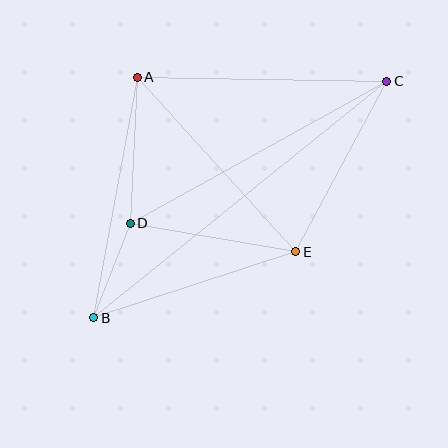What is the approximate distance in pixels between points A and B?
The distance between A and B is approximately 245 pixels.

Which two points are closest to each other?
Points B and D are closest to each other.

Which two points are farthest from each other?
Points B and C are farthest from each other.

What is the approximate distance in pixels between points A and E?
The distance between A and E is approximately 236 pixels.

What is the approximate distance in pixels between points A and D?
The distance between A and D is approximately 146 pixels.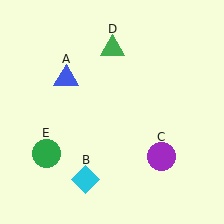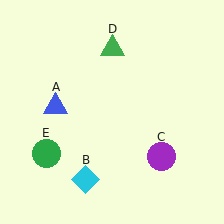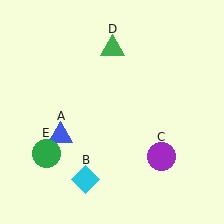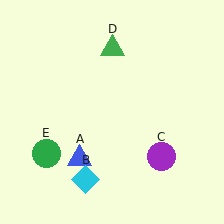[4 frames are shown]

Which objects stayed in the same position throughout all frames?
Cyan diamond (object B) and purple circle (object C) and green triangle (object D) and green circle (object E) remained stationary.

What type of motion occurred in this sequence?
The blue triangle (object A) rotated counterclockwise around the center of the scene.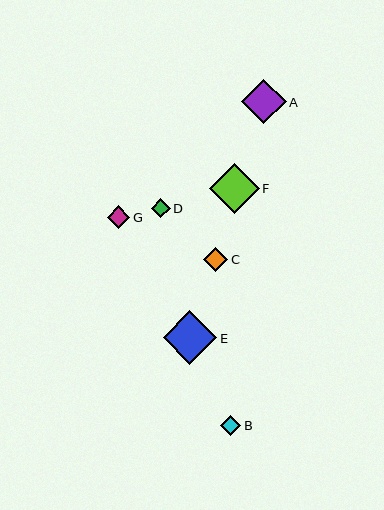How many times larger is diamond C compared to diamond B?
Diamond C is approximately 1.2 times the size of diamond B.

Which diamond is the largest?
Diamond E is the largest with a size of approximately 54 pixels.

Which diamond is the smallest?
Diamond D is the smallest with a size of approximately 19 pixels.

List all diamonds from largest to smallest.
From largest to smallest: E, F, A, C, G, B, D.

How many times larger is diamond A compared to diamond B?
Diamond A is approximately 2.2 times the size of diamond B.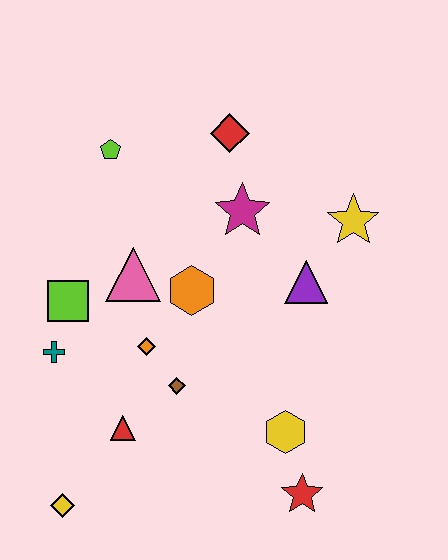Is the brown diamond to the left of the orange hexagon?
Yes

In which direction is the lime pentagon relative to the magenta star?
The lime pentagon is to the left of the magenta star.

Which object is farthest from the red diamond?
The yellow diamond is farthest from the red diamond.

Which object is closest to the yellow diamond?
The red triangle is closest to the yellow diamond.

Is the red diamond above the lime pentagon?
Yes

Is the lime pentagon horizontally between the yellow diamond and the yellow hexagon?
Yes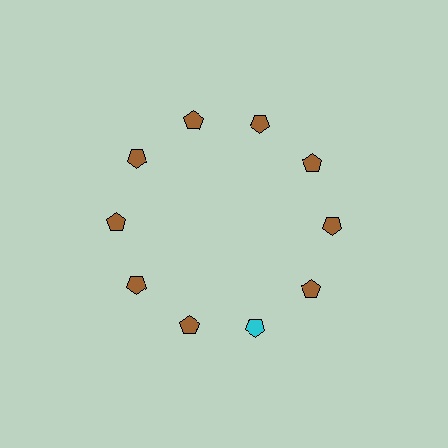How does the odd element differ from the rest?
It has a different color: cyan instead of brown.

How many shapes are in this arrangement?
There are 10 shapes arranged in a ring pattern.